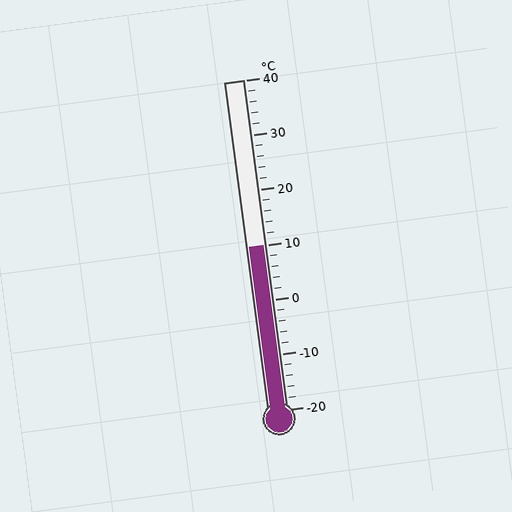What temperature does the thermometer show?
The thermometer shows approximately 10°C.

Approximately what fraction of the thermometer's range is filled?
The thermometer is filled to approximately 50% of its range.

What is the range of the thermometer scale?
The thermometer scale ranges from -20°C to 40°C.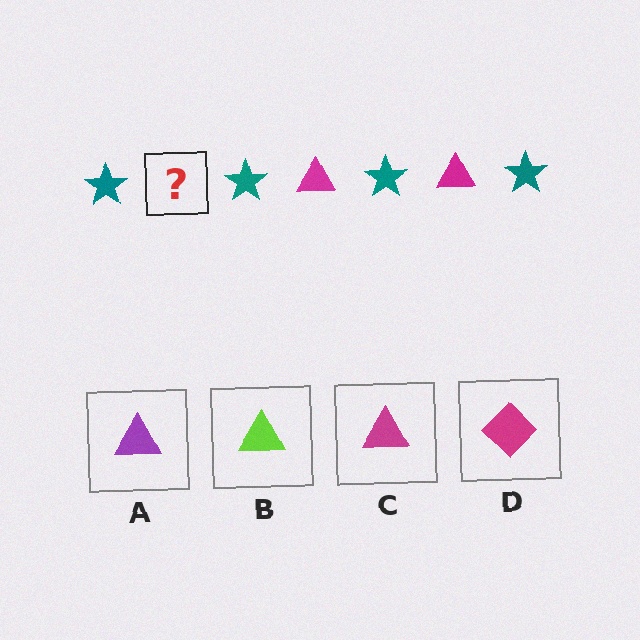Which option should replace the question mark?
Option C.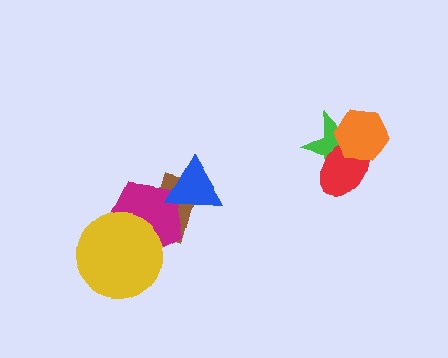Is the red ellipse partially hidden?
Yes, it is partially covered by another shape.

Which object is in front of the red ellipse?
The orange hexagon is in front of the red ellipse.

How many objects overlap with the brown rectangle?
2 objects overlap with the brown rectangle.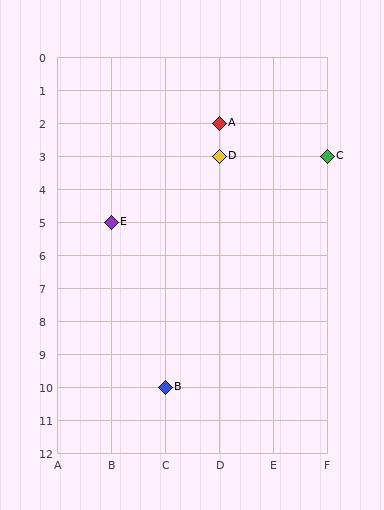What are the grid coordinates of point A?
Point A is at grid coordinates (D, 2).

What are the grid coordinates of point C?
Point C is at grid coordinates (F, 3).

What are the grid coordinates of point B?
Point B is at grid coordinates (C, 10).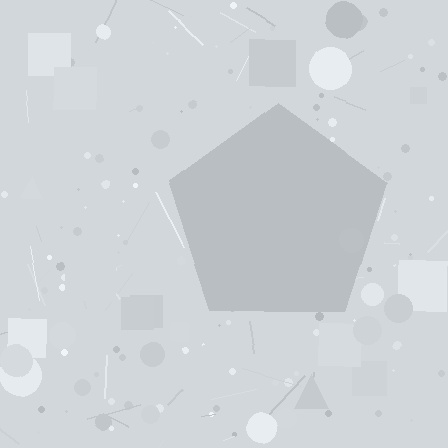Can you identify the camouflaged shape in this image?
The camouflaged shape is a pentagon.